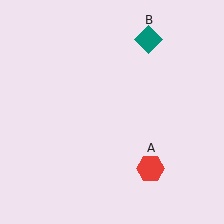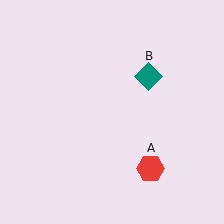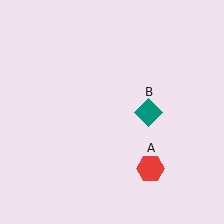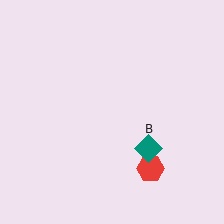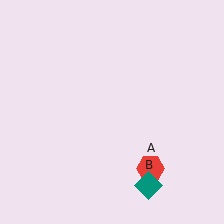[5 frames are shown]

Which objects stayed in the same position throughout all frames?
Red hexagon (object A) remained stationary.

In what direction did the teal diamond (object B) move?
The teal diamond (object B) moved down.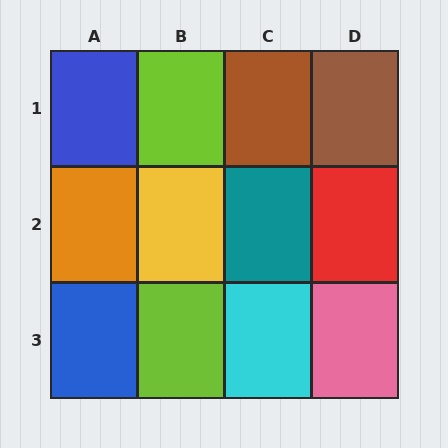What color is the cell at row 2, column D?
Red.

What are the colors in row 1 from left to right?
Blue, lime, brown, brown.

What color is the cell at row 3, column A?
Blue.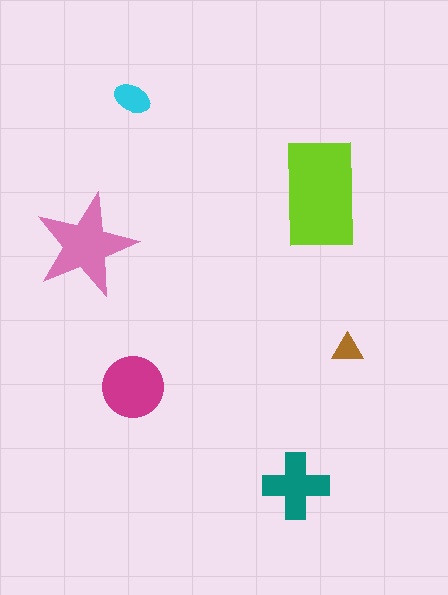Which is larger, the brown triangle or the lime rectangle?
The lime rectangle.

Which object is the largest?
The lime rectangle.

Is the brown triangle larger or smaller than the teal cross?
Smaller.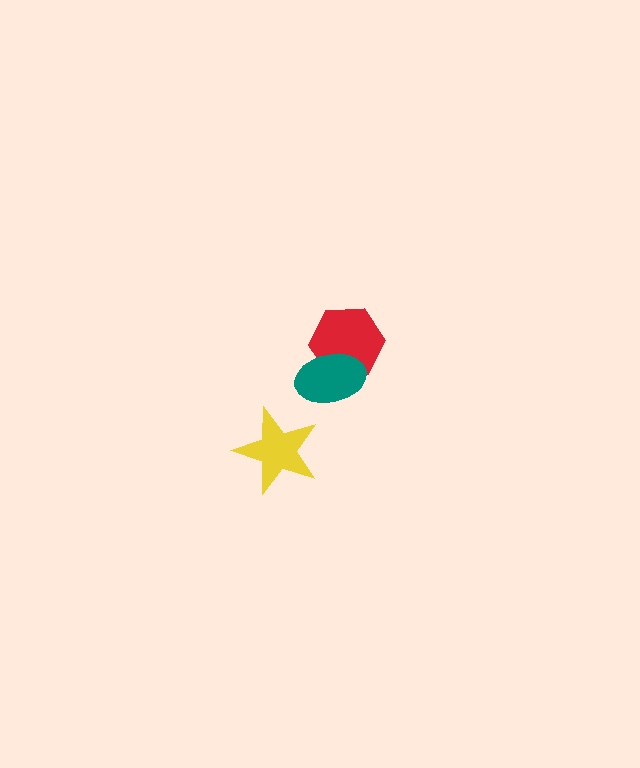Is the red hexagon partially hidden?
Yes, it is partially covered by another shape.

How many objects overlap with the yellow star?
0 objects overlap with the yellow star.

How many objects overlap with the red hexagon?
1 object overlaps with the red hexagon.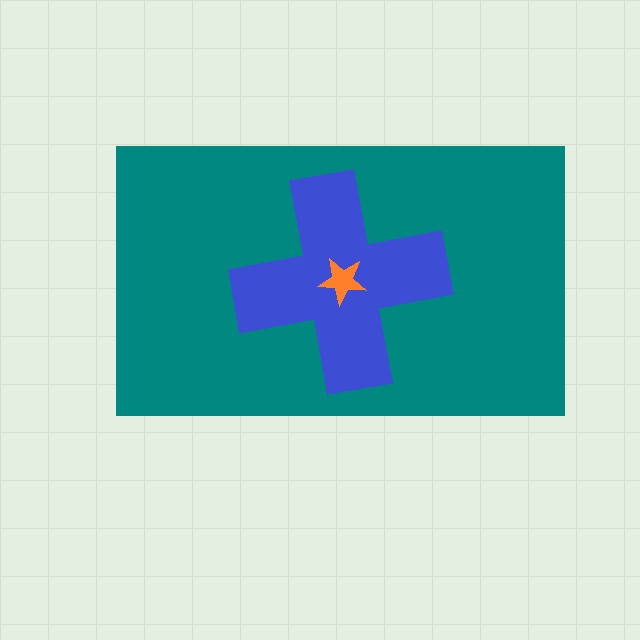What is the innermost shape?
The orange star.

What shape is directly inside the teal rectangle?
The blue cross.